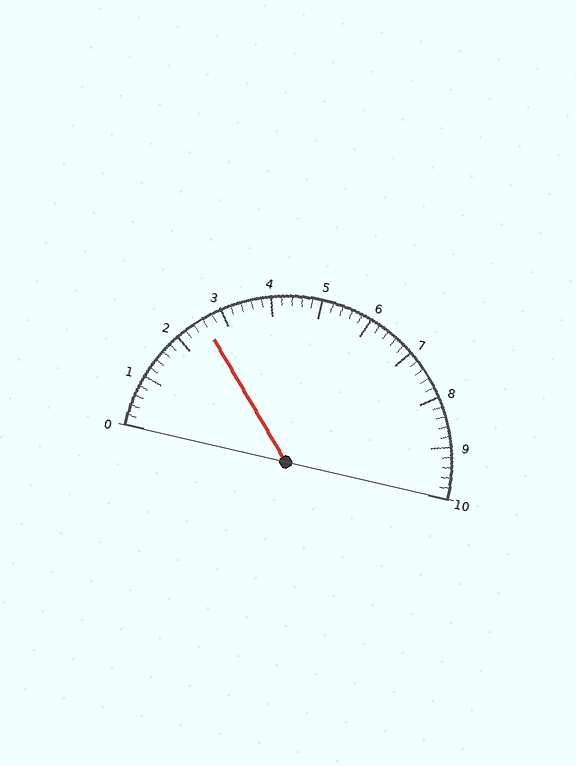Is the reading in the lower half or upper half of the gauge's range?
The reading is in the lower half of the range (0 to 10).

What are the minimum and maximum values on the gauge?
The gauge ranges from 0 to 10.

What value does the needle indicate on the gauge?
The needle indicates approximately 2.6.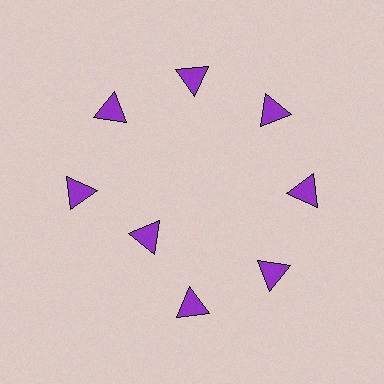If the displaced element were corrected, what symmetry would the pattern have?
It would have 8-fold rotational symmetry — the pattern would map onto itself every 45 degrees.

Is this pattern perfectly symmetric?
No. The 8 purple triangles are arranged in a ring, but one element near the 8 o'clock position is pulled inward toward the center, breaking the 8-fold rotational symmetry.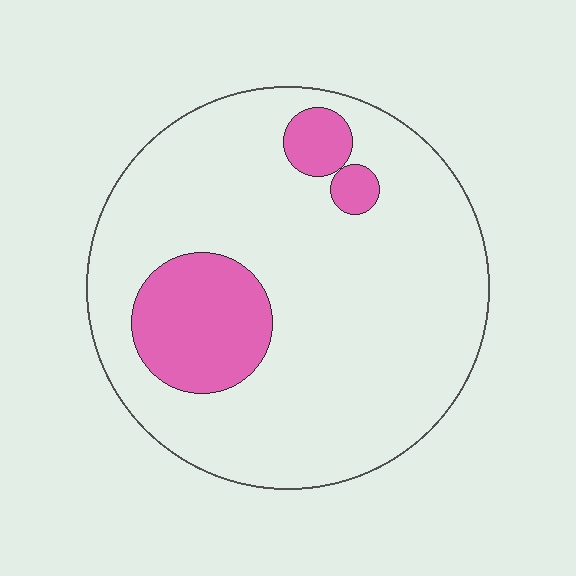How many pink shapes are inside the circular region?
3.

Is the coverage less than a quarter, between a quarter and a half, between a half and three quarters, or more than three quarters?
Less than a quarter.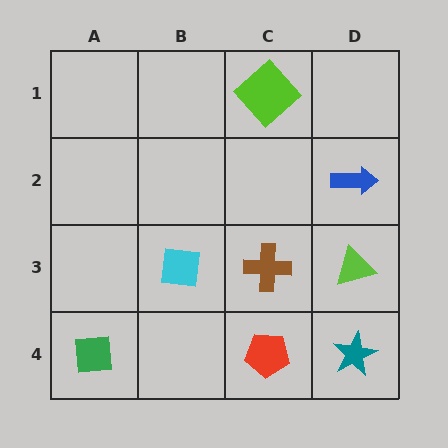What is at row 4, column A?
A green square.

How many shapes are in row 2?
1 shape.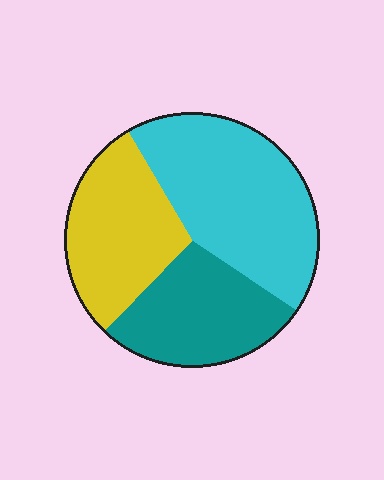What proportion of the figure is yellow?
Yellow takes up about one third (1/3) of the figure.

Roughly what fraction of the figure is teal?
Teal covers 28% of the figure.